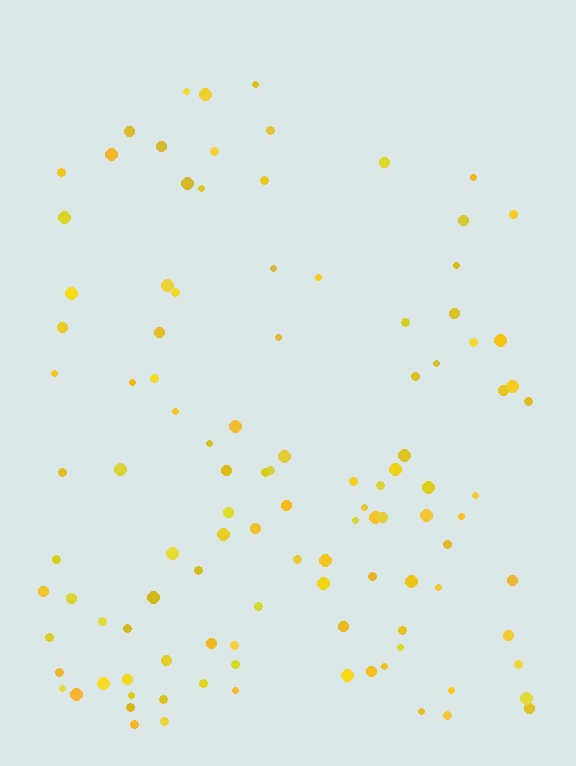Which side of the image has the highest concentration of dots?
The bottom.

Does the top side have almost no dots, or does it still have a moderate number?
Still a moderate number, just noticeably fewer than the bottom.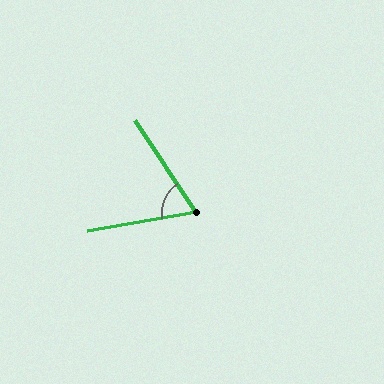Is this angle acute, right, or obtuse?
It is acute.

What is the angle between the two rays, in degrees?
Approximately 66 degrees.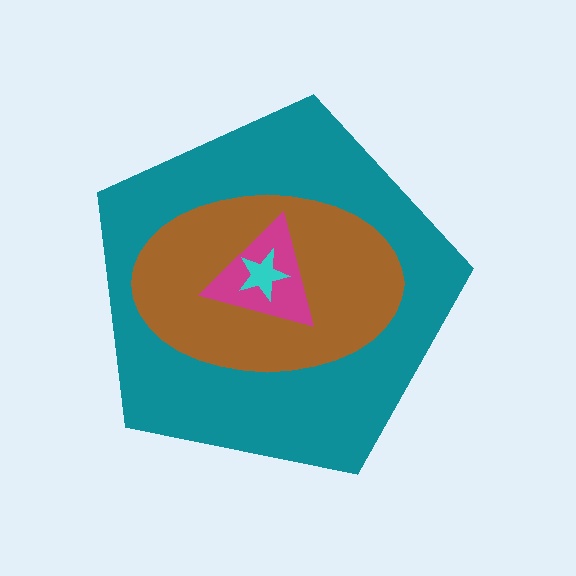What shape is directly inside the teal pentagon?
The brown ellipse.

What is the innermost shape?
The cyan star.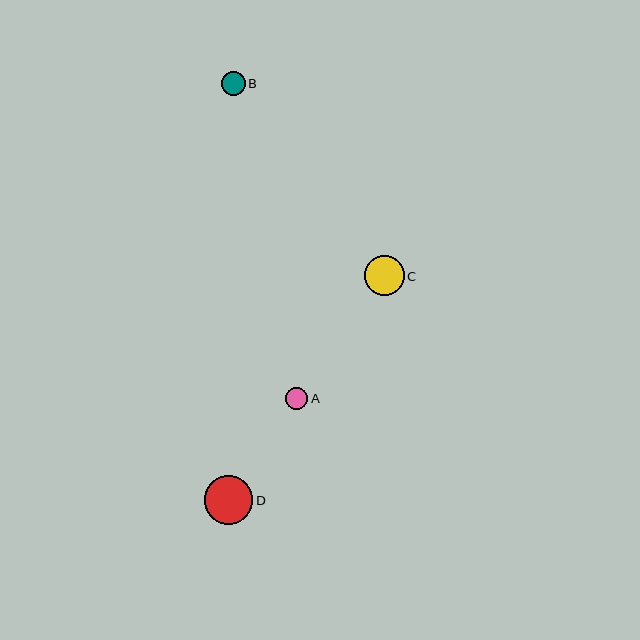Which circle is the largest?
Circle D is the largest with a size of approximately 48 pixels.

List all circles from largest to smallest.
From largest to smallest: D, C, B, A.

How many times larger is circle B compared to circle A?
Circle B is approximately 1.1 times the size of circle A.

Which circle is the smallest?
Circle A is the smallest with a size of approximately 22 pixels.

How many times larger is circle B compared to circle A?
Circle B is approximately 1.1 times the size of circle A.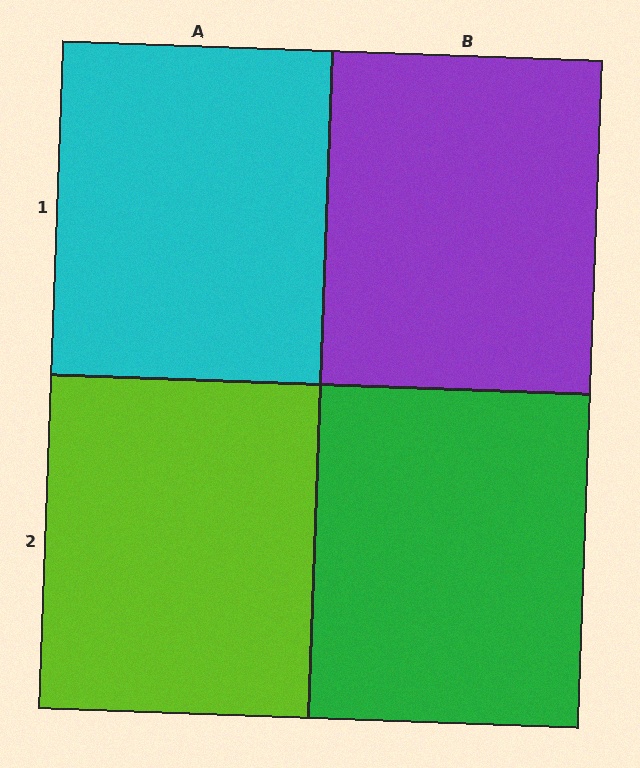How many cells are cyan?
1 cell is cyan.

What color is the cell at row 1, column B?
Purple.